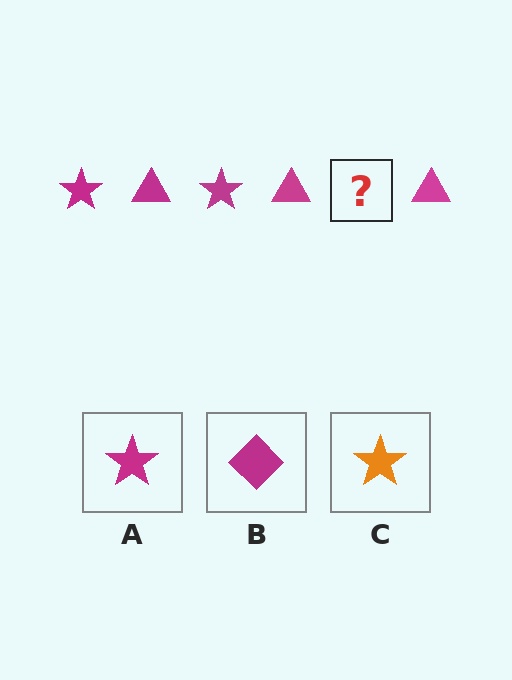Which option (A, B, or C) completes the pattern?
A.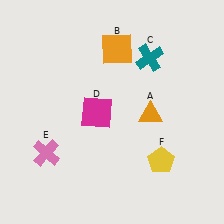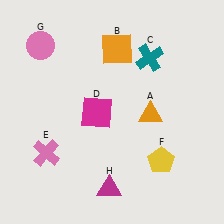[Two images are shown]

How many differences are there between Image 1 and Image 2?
There are 2 differences between the two images.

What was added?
A pink circle (G), a magenta triangle (H) were added in Image 2.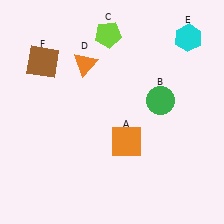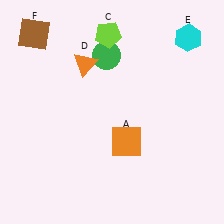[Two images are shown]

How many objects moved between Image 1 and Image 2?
2 objects moved between the two images.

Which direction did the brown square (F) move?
The brown square (F) moved up.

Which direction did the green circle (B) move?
The green circle (B) moved left.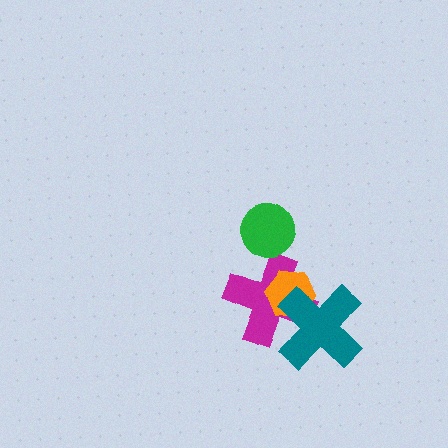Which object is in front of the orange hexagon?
The teal cross is in front of the orange hexagon.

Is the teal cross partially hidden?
No, no other shape covers it.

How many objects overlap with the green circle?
0 objects overlap with the green circle.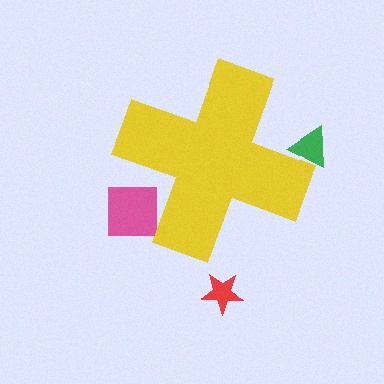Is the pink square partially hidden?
Yes, the pink square is partially hidden behind the yellow cross.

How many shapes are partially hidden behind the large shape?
2 shapes are partially hidden.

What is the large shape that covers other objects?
A yellow cross.